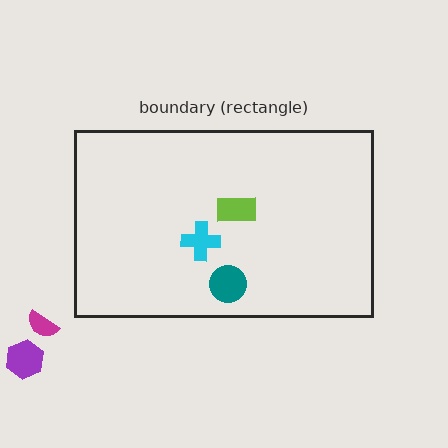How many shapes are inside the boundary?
3 inside, 2 outside.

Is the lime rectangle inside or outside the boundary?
Inside.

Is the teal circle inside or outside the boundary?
Inside.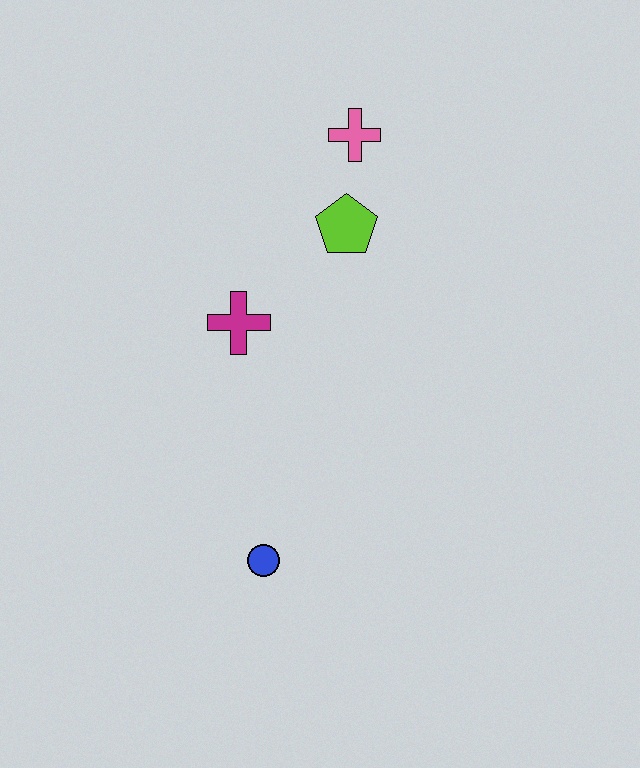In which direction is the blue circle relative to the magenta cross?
The blue circle is below the magenta cross.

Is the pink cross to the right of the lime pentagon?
Yes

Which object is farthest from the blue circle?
The pink cross is farthest from the blue circle.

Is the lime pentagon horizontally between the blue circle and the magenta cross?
No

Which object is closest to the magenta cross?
The lime pentagon is closest to the magenta cross.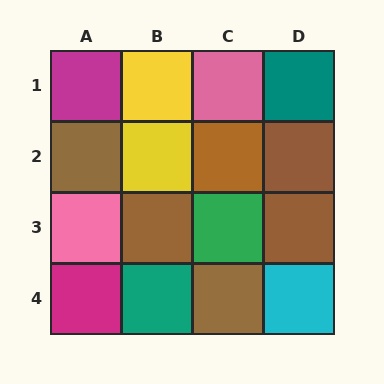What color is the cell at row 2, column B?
Yellow.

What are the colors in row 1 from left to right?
Magenta, yellow, pink, teal.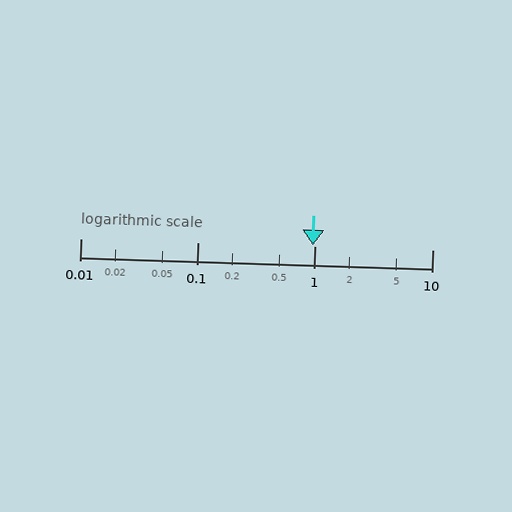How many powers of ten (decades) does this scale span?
The scale spans 3 decades, from 0.01 to 10.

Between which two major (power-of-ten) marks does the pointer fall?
The pointer is between 0.1 and 1.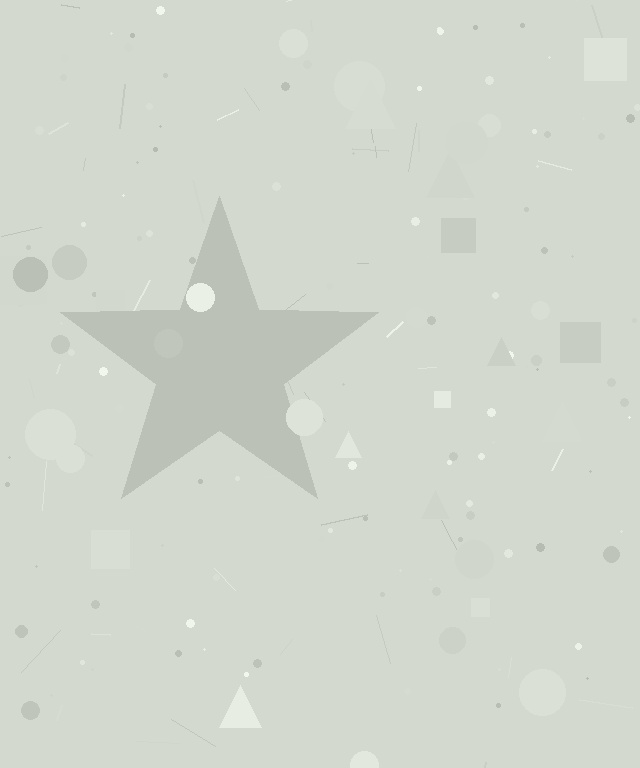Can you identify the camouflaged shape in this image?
The camouflaged shape is a star.